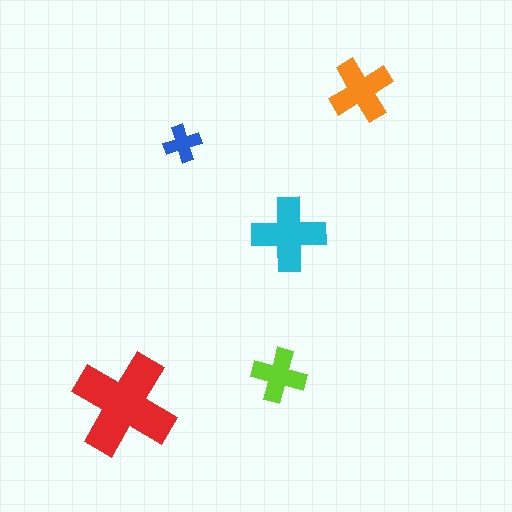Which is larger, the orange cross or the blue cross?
The orange one.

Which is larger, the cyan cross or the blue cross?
The cyan one.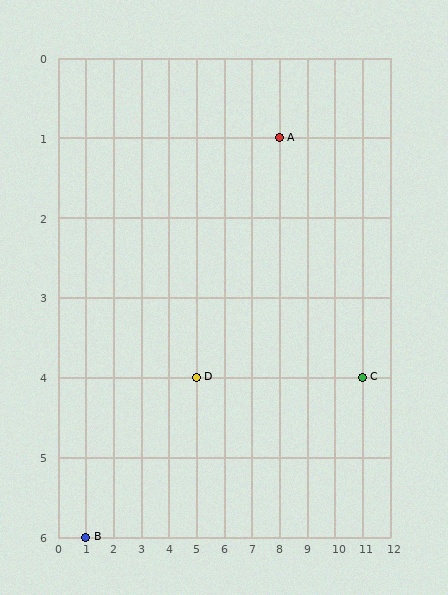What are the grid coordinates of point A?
Point A is at grid coordinates (8, 1).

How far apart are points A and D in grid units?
Points A and D are 3 columns and 3 rows apart (about 4.2 grid units diagonally).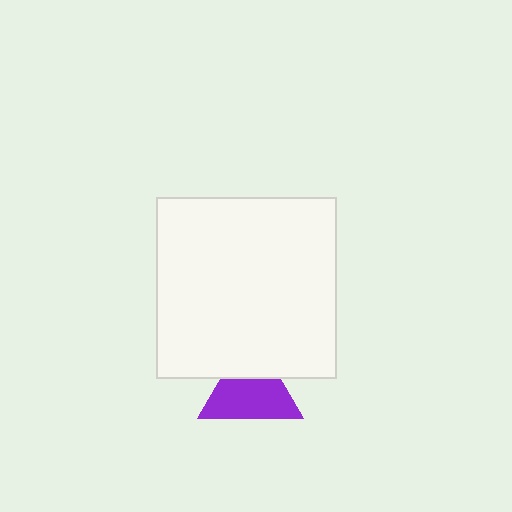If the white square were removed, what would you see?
You would see the complete purple triangle.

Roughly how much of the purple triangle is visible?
Most of it is visible (roughly 68%).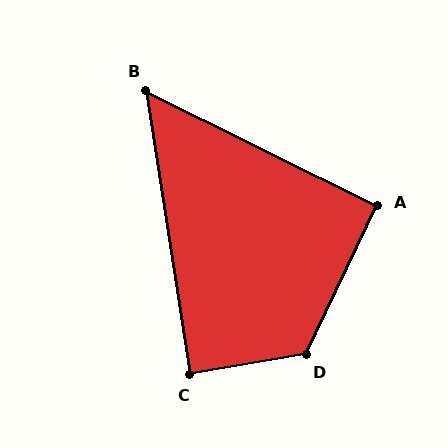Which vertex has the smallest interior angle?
B, at approximately 55 degrees.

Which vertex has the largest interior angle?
D, at approximately 125 degrees.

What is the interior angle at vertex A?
Approximately 91 degrees (approximately right).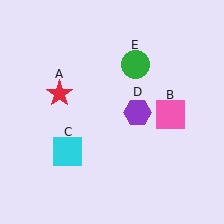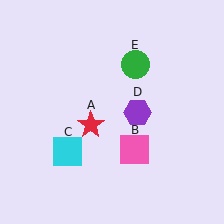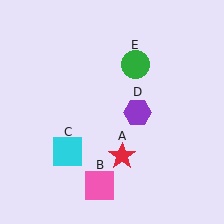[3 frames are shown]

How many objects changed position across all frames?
2 objects changed position: red star (object A), pink square (object B).